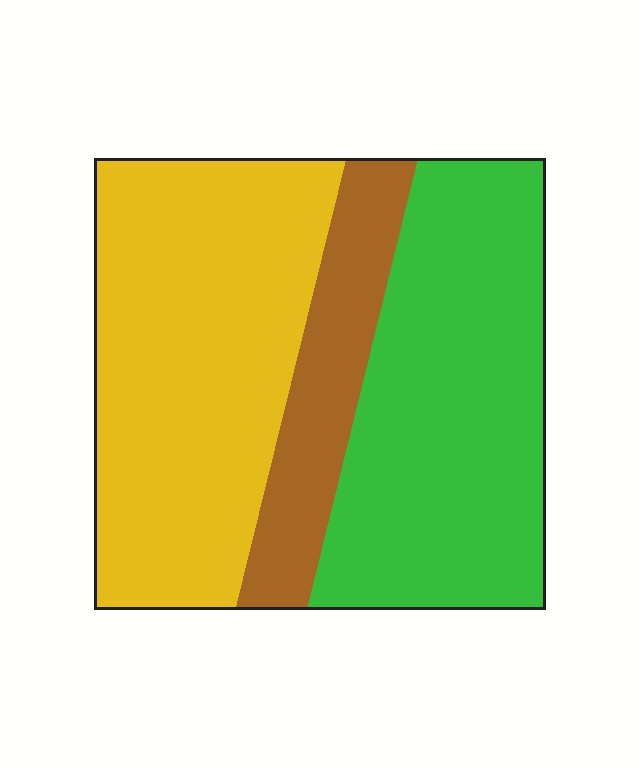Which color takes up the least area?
Brown, at roughly 15%.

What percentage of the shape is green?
Green takes up about two fifths (2/5) of the shape.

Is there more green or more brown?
Green.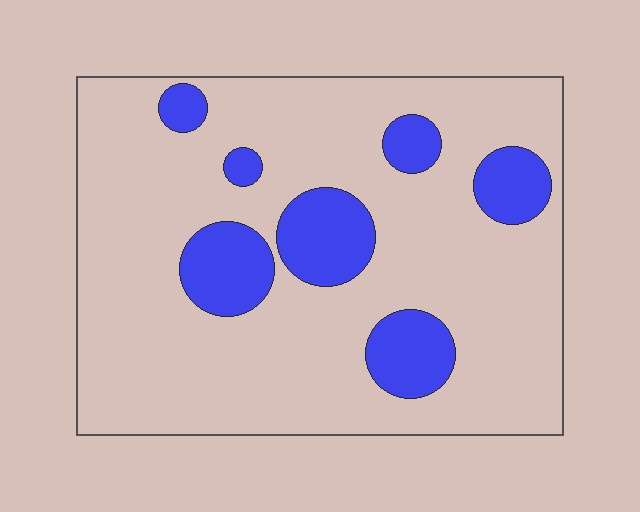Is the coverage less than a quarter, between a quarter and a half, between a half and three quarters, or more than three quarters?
Less than a quarter.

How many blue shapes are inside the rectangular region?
7.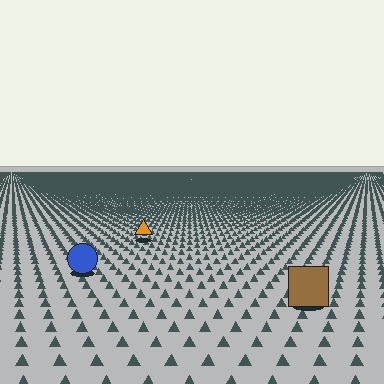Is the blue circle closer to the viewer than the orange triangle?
Yes. The blue circle is closer — you can tell from the texture gradient: the ground texture is coarser near it.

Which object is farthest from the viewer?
The orange triangle is farthest from the viewer. It appears smaller and the ground texture around it is denser.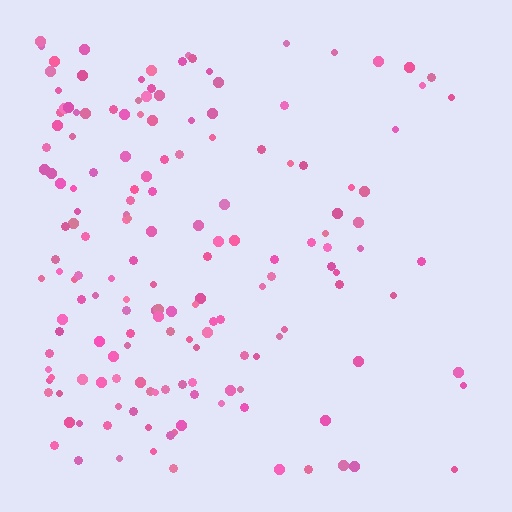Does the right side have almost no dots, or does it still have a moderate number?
Still a moderate number, just noticeably fewer than the left.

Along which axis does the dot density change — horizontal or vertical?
Horizontal.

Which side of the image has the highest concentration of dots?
The left.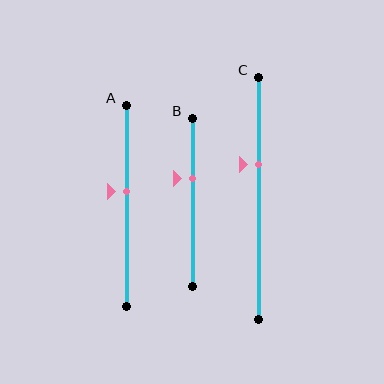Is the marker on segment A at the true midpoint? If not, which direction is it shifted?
No, the marker on segment A is shifted upward by about 7% of the segment length.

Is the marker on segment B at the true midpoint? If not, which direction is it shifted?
No, the marker on segment B is shifted upward by about 14% of the segment length.